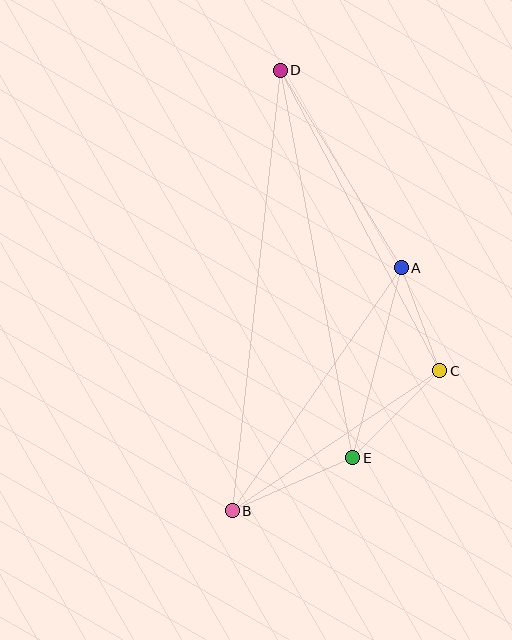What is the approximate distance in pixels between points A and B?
The distance between A and B is approximately 296 pixels.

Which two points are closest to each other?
Points A and C are closest to each other.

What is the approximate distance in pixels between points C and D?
The distance between C and D is approximately 340 pixels.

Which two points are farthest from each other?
Points B and D are farthest from each other.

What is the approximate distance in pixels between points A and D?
The distance between A and D is approximately 231 pixels.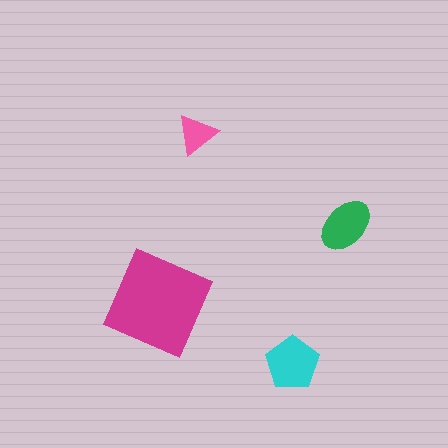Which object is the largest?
The magenta square.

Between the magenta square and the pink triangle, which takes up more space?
The magenta square.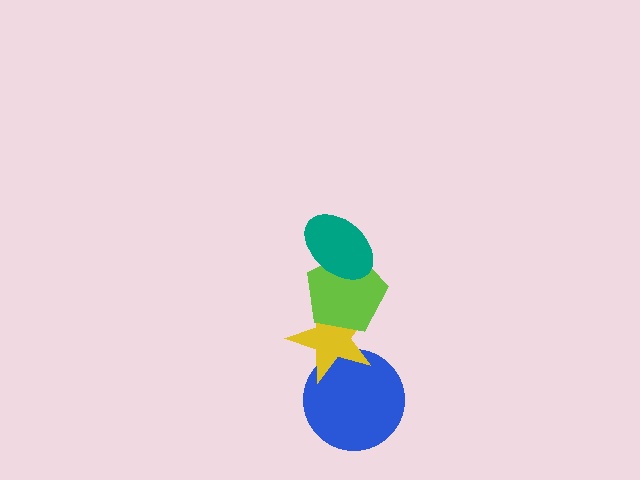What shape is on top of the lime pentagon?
The teal ellipse is on top of the lime pentagon.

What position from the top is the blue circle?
The blue circle is 4th from the top.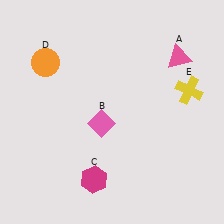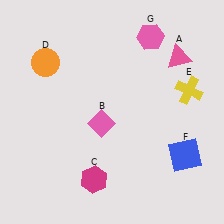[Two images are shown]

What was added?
A blue square (F), a pink hexagon (G) were added in Image 2.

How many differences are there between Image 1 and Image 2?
There are 2 differences between the two images.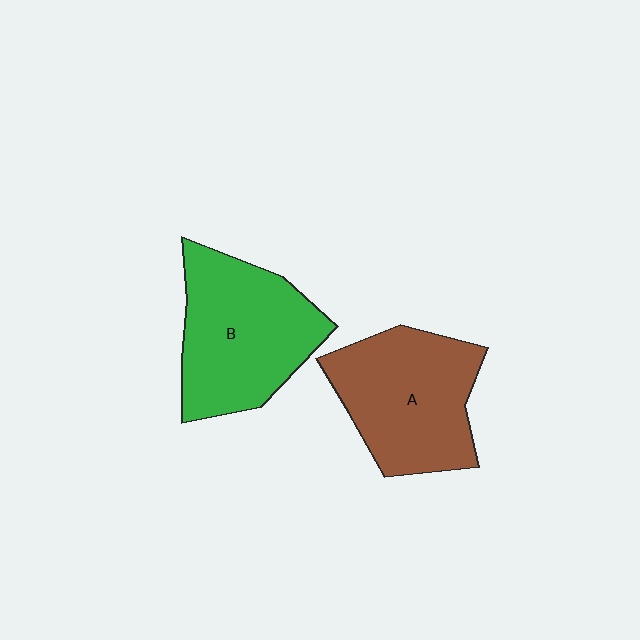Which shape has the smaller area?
Shape A (brown).